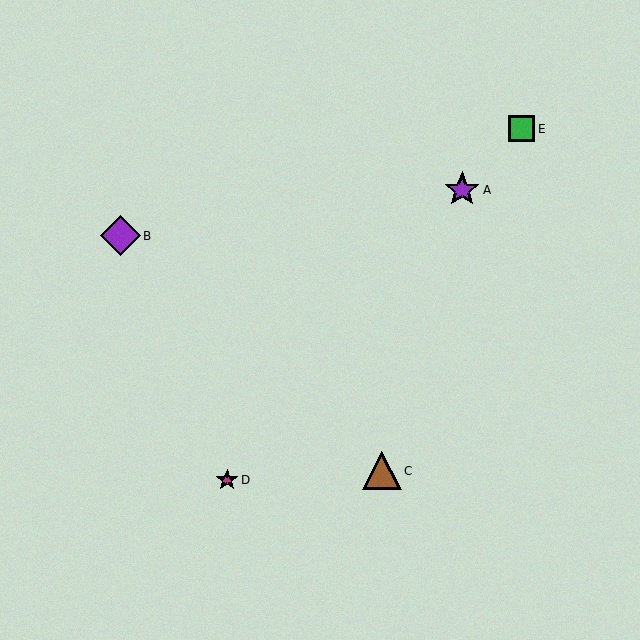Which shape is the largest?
The purple diamond (labeled B) is the largest.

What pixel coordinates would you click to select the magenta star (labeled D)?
Click at (227, 480) to select the magenta star D.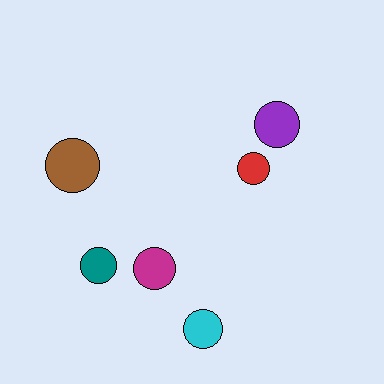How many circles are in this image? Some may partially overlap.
There are 6 circles.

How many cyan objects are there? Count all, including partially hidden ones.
There is 1 cyan object.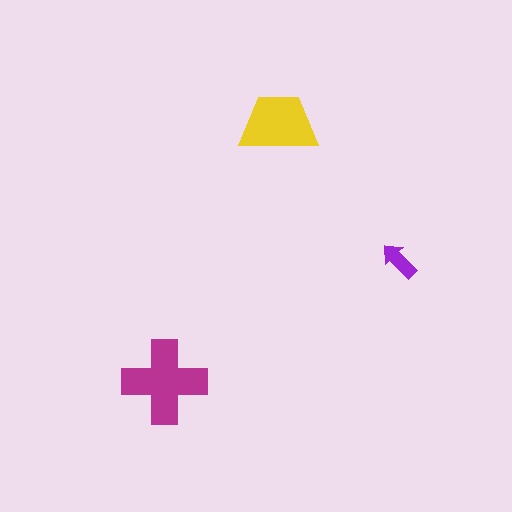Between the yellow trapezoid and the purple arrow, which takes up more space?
The yellow trapezoid.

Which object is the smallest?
The purple arrow.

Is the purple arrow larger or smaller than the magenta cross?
Smaller.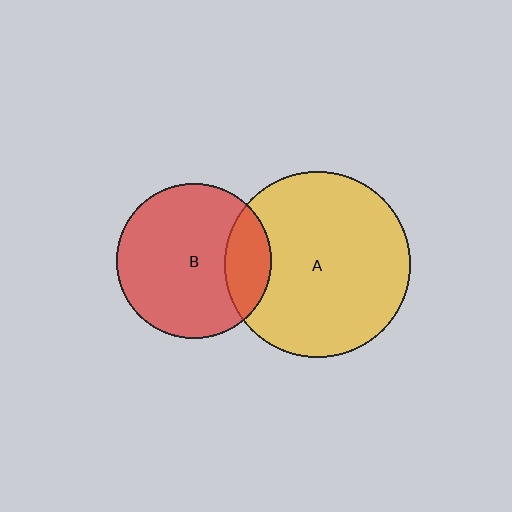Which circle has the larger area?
Circle A (yellow).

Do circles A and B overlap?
Yes.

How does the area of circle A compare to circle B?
Approximately 1.4 times.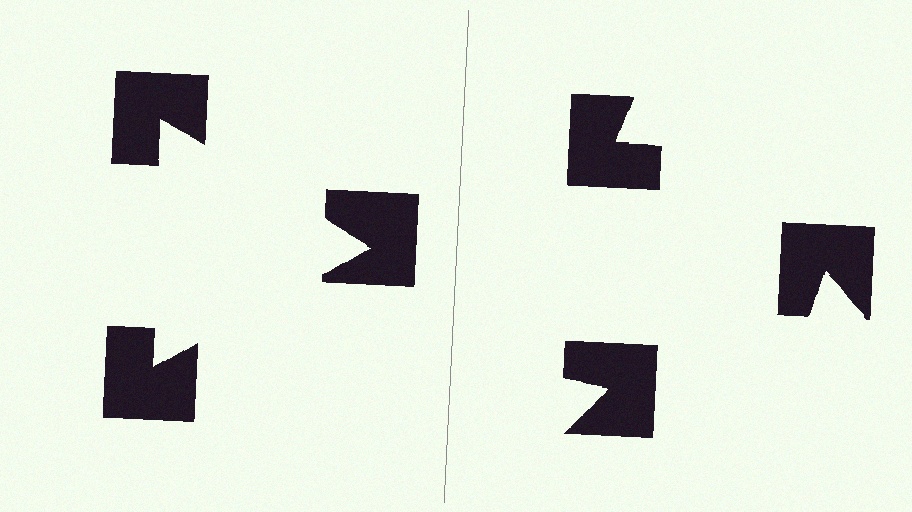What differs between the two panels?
The notched squares are positioned identically on both sides; only the wedge orientations differ. On the left they align to a triangle; on the right they are misaligned.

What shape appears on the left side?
An illusory triangle.